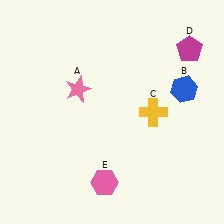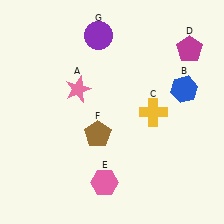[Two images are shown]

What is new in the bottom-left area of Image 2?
A brown pentagon (F) was added in the bottom-left area of Image 2.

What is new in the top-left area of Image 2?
A purple circle (G) was added in the top-left area of Image 2.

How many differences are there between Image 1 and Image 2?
There are 2 differences between the two images.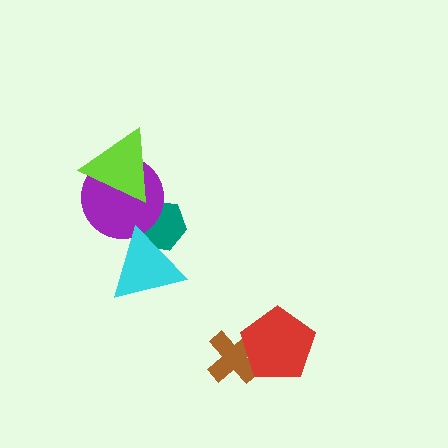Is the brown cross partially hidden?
Yes, it is partially covered by another shape.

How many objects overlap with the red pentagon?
1 object overlaps with the red pentagon.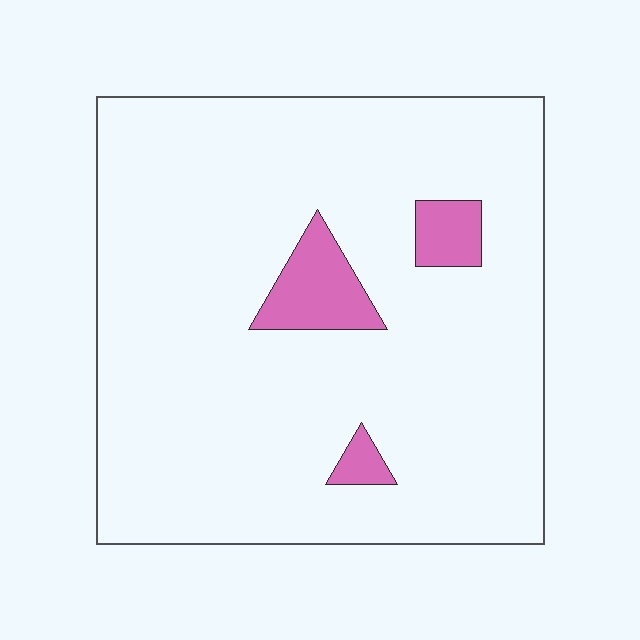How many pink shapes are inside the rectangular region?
3.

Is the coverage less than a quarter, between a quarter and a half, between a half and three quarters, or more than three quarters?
Less than a quarter.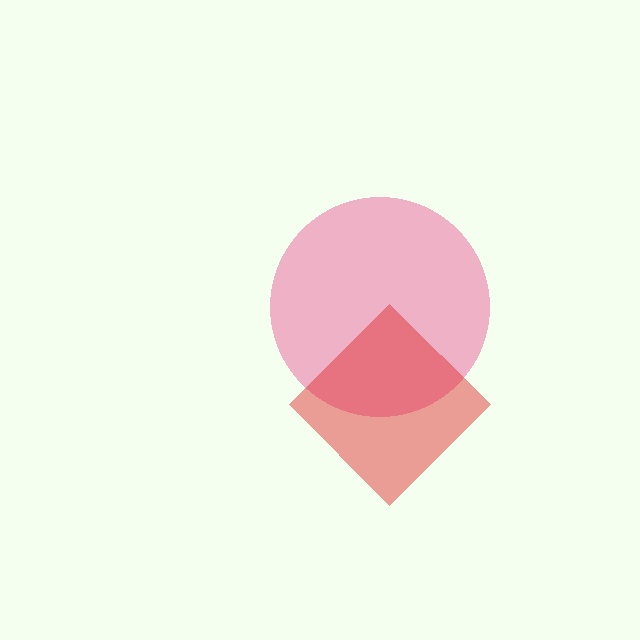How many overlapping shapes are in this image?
There are 2 overlapping shapes in the image.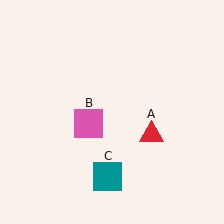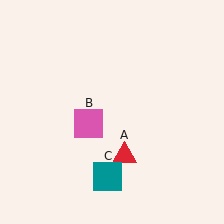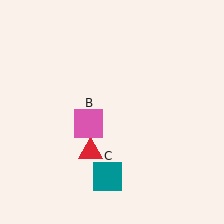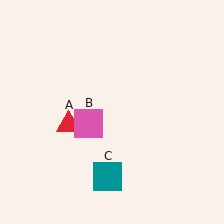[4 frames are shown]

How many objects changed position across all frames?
1 object changed position: red triangle (object A).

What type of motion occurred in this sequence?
The red triangle (object A) rotated clockwise around the center of the scene.